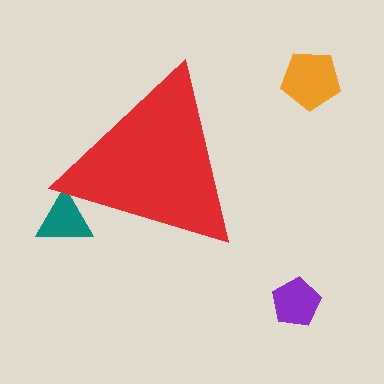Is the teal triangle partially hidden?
Yes, the teal triangle is partially hidden behind the red triangle.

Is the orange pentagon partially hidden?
No, the orange pentagon is fully visible.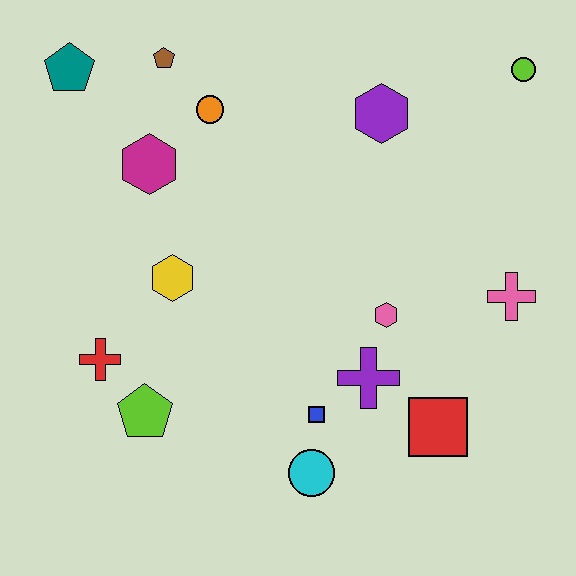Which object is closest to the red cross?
The lime pentagon is closest to the red cross.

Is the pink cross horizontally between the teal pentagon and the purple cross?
No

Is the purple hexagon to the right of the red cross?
Yes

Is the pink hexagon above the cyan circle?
Yes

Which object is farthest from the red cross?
The lime circle is farthest from the red cross.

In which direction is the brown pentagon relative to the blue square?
The brown pentagon is above the blue square.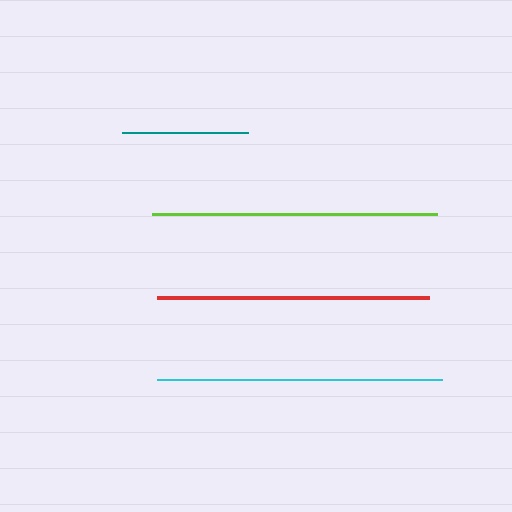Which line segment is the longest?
The lime line is the longest at approximately 285 pixels.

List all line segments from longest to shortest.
From longest to shortest: lime, cyan, red, teal.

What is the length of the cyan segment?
The cyan segment is approximately 285 pixels long.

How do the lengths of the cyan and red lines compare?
The cyan and red lines are approximately the same length.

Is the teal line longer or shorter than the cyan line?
The cyan line is longer than the teal line.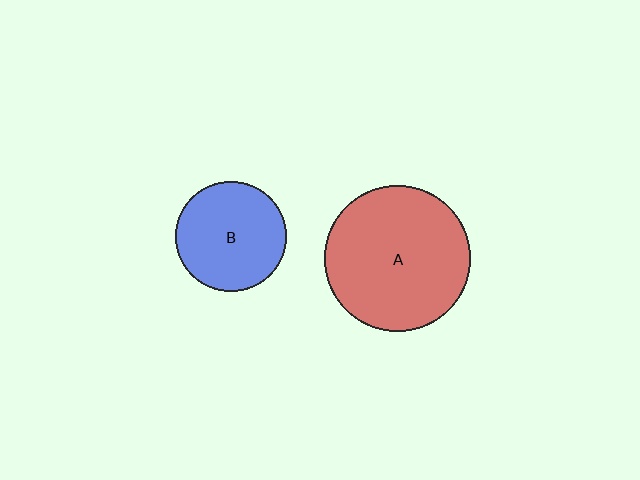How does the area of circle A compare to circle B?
Approximately 1.7 times.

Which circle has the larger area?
Circle A (red).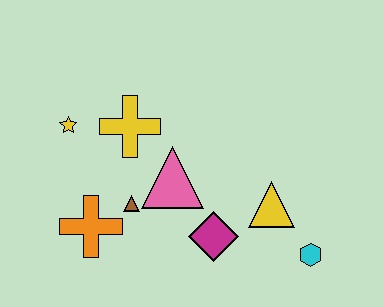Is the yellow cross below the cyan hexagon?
No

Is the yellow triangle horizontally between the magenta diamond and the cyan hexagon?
Yes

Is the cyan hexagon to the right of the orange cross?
Yes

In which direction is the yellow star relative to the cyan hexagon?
The yellow star is to the left of the cyan hexagon.